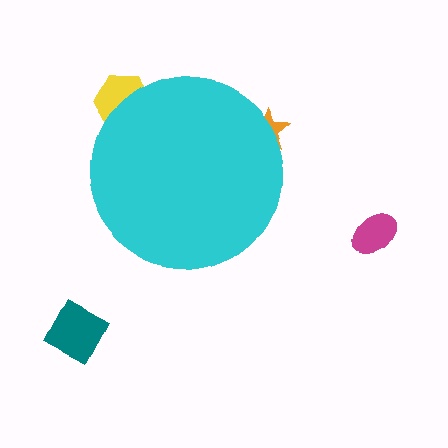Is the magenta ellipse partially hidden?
No, the magenta ellipse is fully visible.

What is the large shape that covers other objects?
A cyan circle.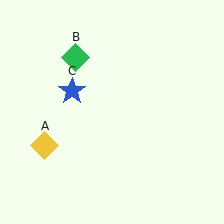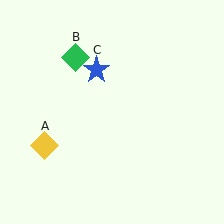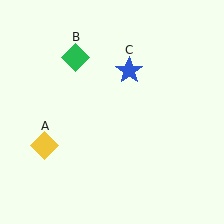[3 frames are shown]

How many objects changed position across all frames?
1 object changed position: blue star (object C).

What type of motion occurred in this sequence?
The blue star (object C) rotated clockwise around the center of the scene.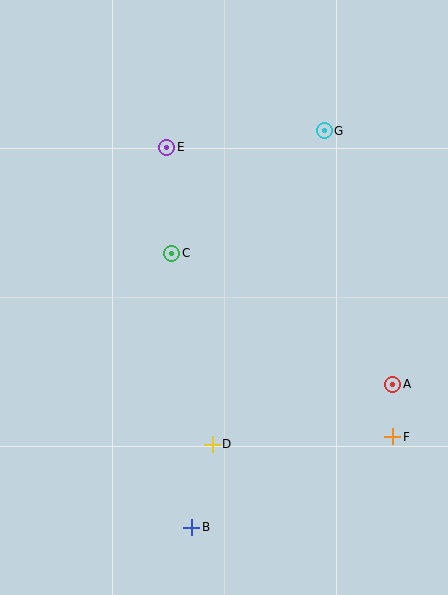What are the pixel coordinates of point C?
Point C is at (172, 253).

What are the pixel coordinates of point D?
Point D is at (212, 444).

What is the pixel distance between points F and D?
The distance between F and D is 181 pixels.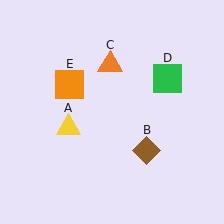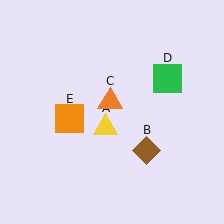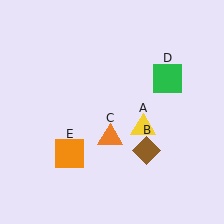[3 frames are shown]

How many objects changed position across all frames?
3 objects changed position: yellow triangle (object A), orange triangle (object C), orange square (object E).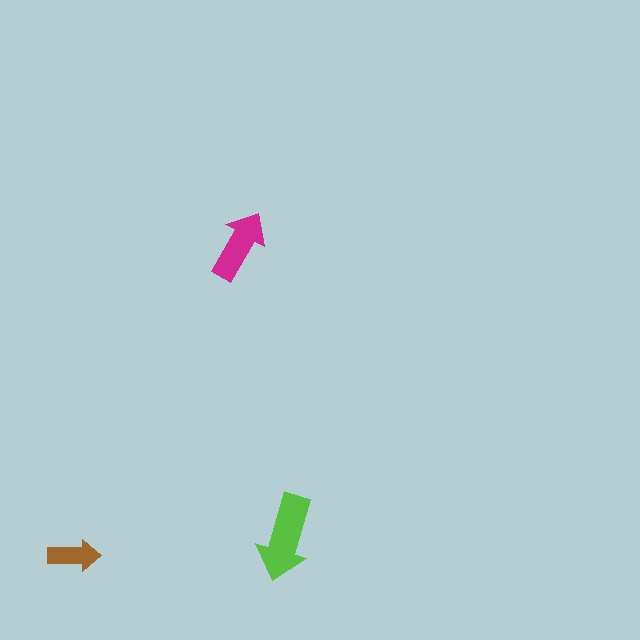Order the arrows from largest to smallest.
the lime one, the magenta one, the brown one.